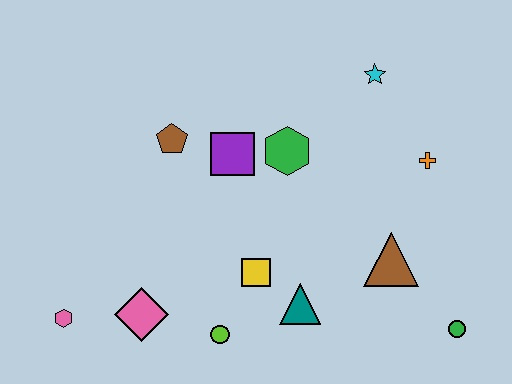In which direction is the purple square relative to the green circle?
The purple square is to the left of the green circle.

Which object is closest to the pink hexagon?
The pink diamond is closest to the pink hexagon.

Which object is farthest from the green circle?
The pink hexagon is farthest from the green circle.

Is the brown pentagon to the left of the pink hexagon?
No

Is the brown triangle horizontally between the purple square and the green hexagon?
No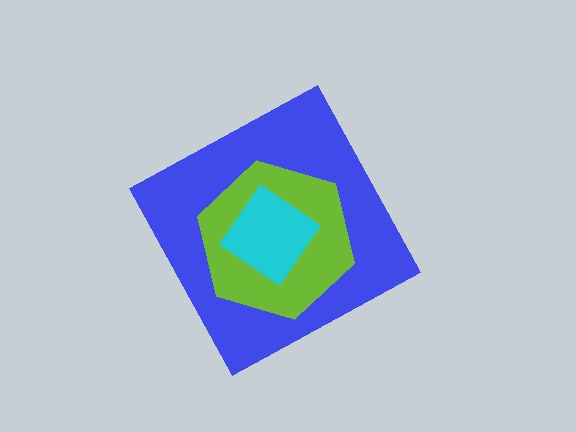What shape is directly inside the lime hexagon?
The cyan diamond.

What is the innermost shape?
The cyan diamond.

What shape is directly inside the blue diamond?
The lime hexagon.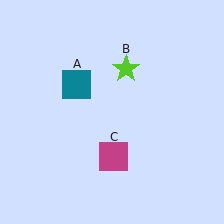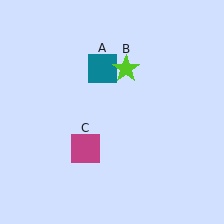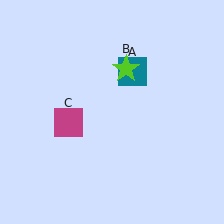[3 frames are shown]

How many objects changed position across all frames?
2 objects changed position: teal square (object A), magenta square (object C).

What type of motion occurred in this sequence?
The teal square (object A), magenta square (object C) rotated clockwise around the center of the scene.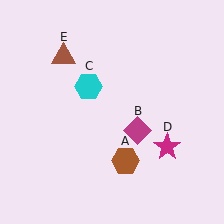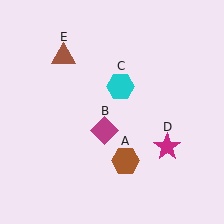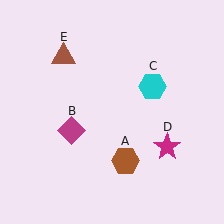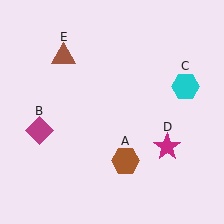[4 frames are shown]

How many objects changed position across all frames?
2 objects changed position: magenta diamond (object B), cyan hexagon (object C).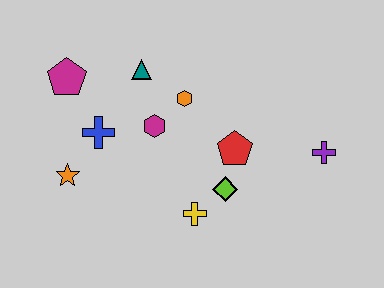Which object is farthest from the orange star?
The purple cross is farthest from the orange star.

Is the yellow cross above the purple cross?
No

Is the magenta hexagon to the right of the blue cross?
Yes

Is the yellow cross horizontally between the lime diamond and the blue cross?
Yes